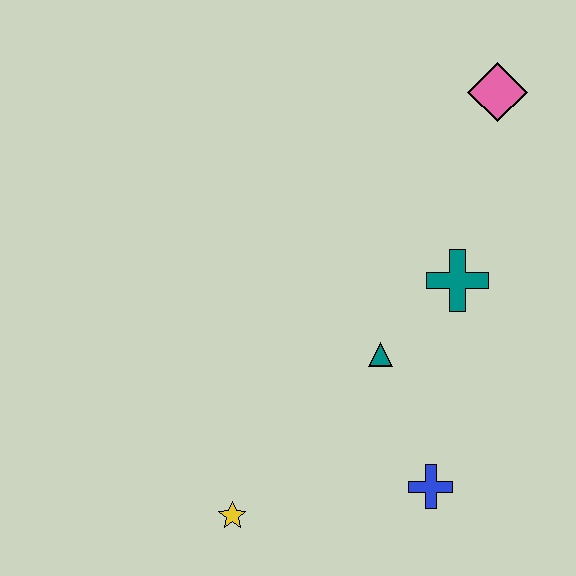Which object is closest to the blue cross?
The teal triangle is closest to the blue cross.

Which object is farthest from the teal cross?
The yellow star is farthest from the teal cross.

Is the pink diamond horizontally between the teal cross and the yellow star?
No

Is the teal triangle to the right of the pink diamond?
No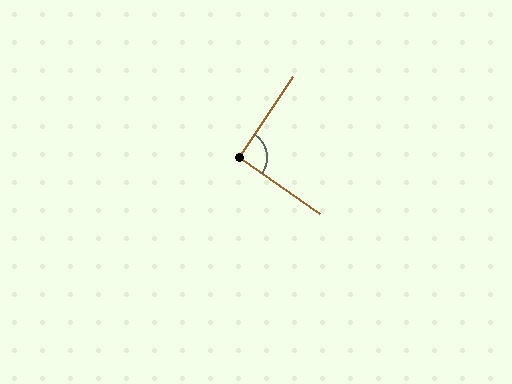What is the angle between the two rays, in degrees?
Approximately 91 degrees.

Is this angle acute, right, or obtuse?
It is approximately a right angle.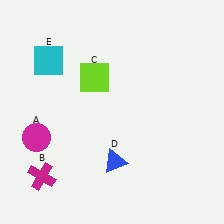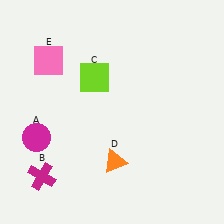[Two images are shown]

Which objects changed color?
D changed from blue to orange. E changed from cyan to pink.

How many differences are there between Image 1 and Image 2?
There are 2 differences between the two images.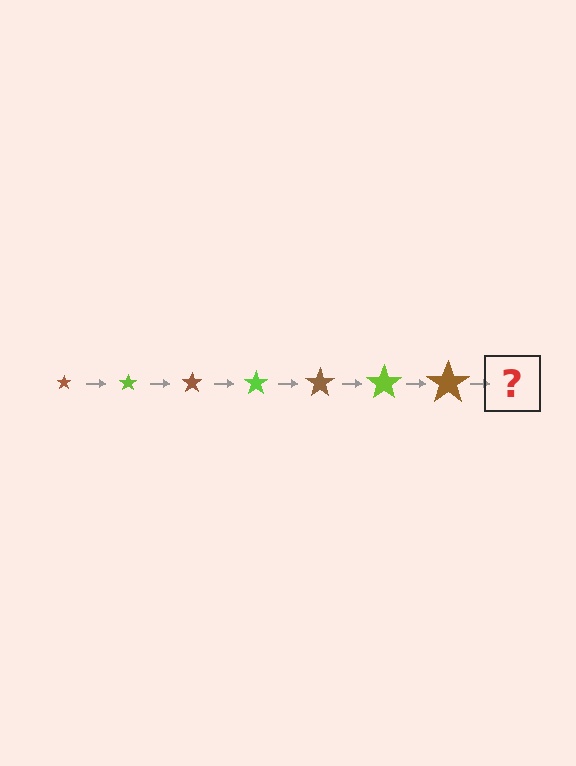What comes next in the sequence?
The next element should be a lime star, larger than the previous one.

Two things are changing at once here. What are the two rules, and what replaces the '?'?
The two rules are that the star grows larger each step and the color cycles through brown and lime. The '?' should be a lime star, larger than the previous one.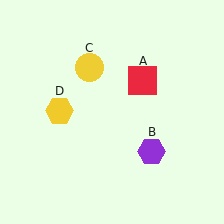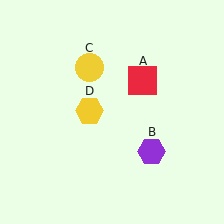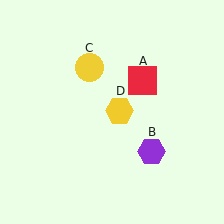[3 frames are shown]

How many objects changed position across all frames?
1 object changed position: yellow hexagon (object D).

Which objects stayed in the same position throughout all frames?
Red square (object A) and purple hexagon (object B) and yellow circle (object C) remained stationary.